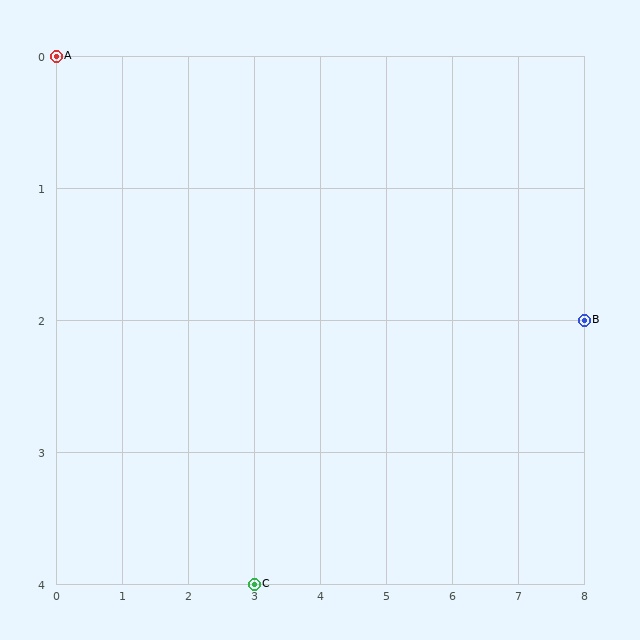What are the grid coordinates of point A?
Point A is at grid coordinates (0, 0).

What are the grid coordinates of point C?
Point C is at grid coordinates (3, 4).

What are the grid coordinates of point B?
Point B is at grid coordinates (8, 2).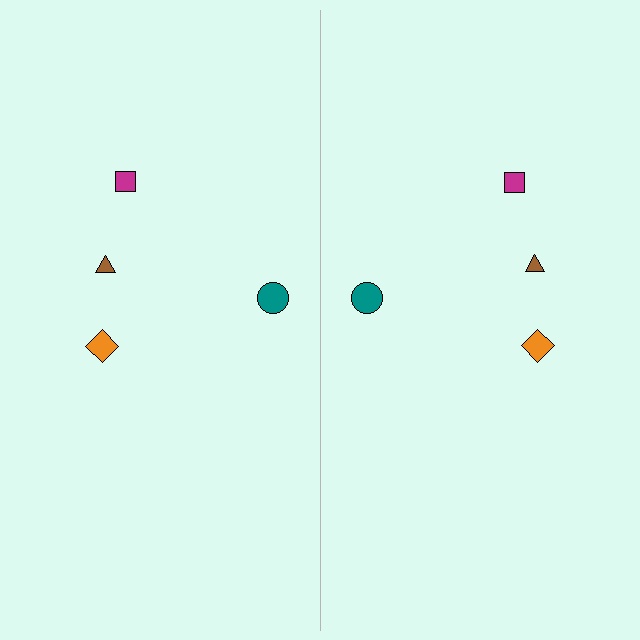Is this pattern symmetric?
Yes, this pattern has bilateral (reflection) symmetry.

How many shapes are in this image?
There are 8 shapes in this image.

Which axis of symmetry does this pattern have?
The pattern has a vertical axis of symmetry running through the center of the image.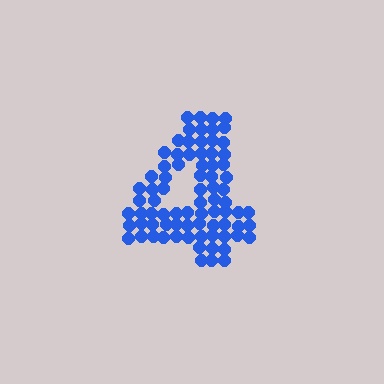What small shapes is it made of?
It is made of small circles.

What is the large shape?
The large shape is the digit 4.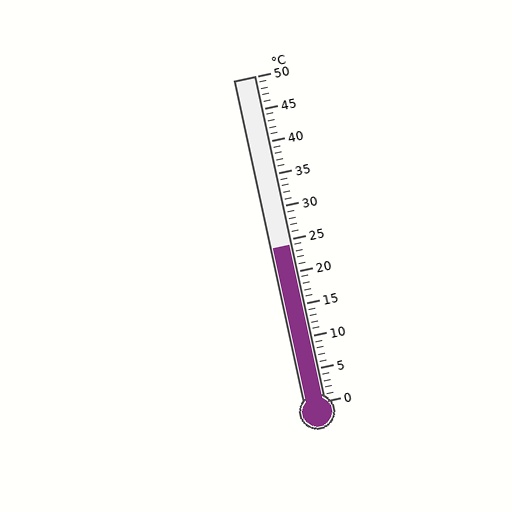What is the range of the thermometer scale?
The thermometer scale ranges from 0°C to 50°C.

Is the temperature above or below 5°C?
The temperature is above 5°C.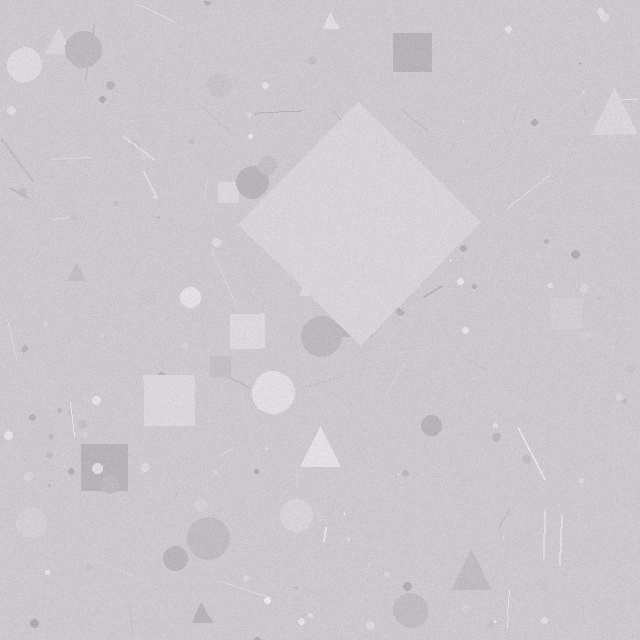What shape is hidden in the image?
A diamond is hidden in the image.